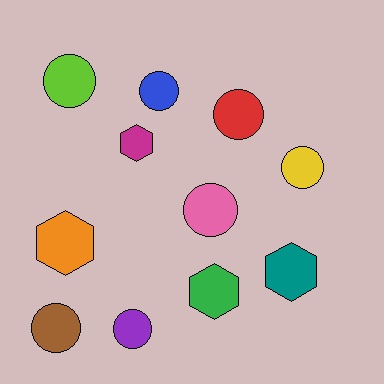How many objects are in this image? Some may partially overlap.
There are 11 objects.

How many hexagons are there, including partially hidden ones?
There are 4 hexagons.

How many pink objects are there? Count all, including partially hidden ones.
There is 1 pink object.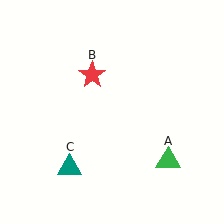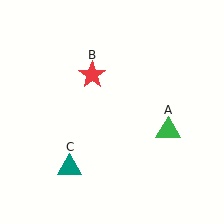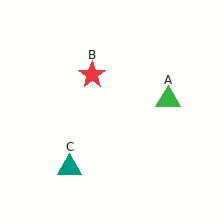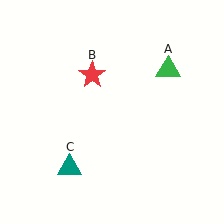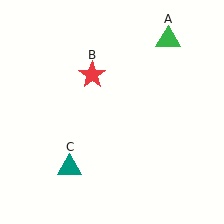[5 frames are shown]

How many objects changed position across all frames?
1 object changed position: green triangle (object A).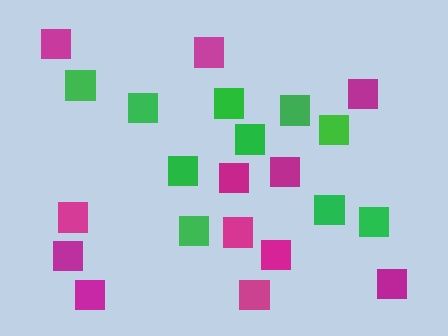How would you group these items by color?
There are 2 groups: one group of green squares (10) and one group of magenta squares (12).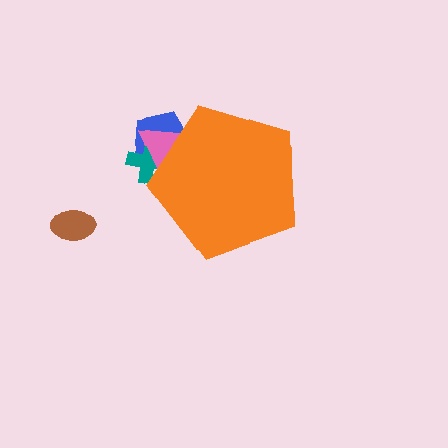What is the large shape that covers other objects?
An orange pentagon.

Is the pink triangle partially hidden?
Yes, the pink triangle is partially hidden behind the orange pentagon.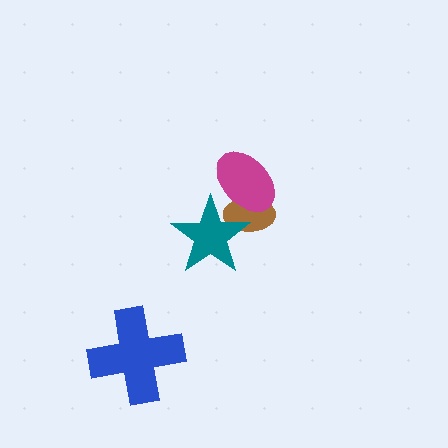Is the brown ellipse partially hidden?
Yes, it is partially covered by another shape.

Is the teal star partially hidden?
Yes, it is partially covered by another shape.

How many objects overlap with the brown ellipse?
2 objects overlap with the brown ellipse.